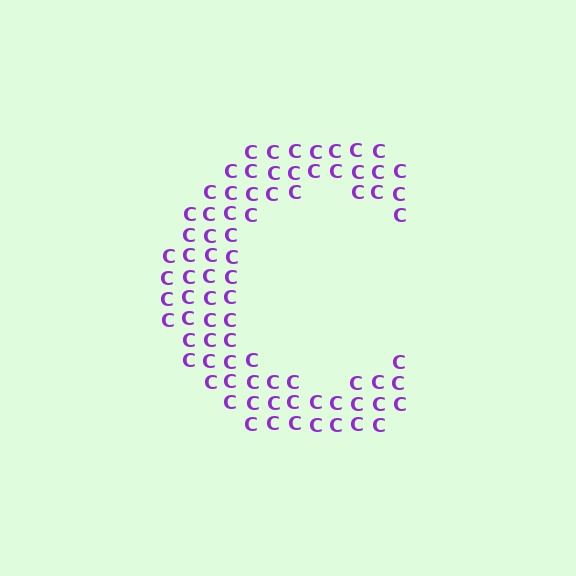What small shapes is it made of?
It is made of small letter C's.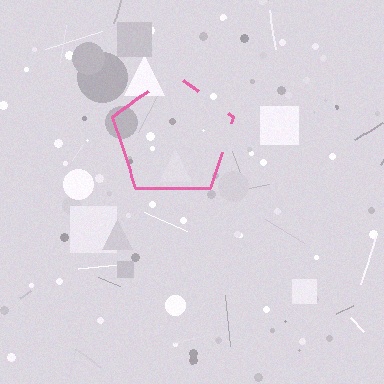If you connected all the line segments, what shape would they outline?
They would outline a pentagon.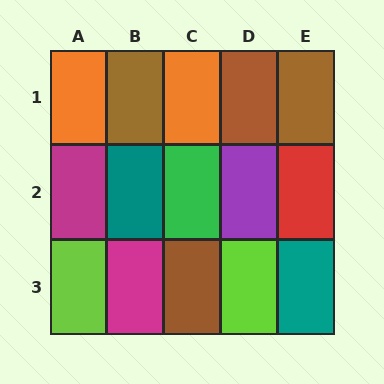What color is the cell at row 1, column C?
Orange.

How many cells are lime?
2 cells are lime.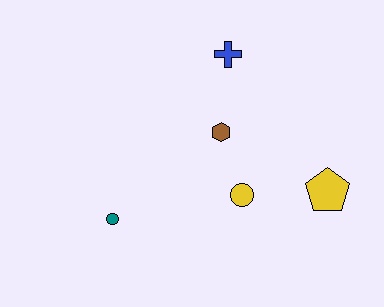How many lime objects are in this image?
There are no lime objects.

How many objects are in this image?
There are 5 objects.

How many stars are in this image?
There are no stars.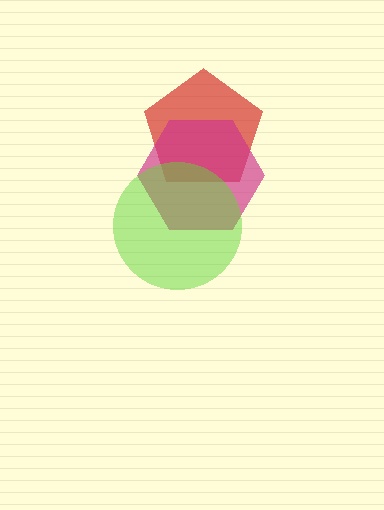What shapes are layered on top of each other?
The layered shapes are: a red pentagon, a magenta hexagon, a lime circle.